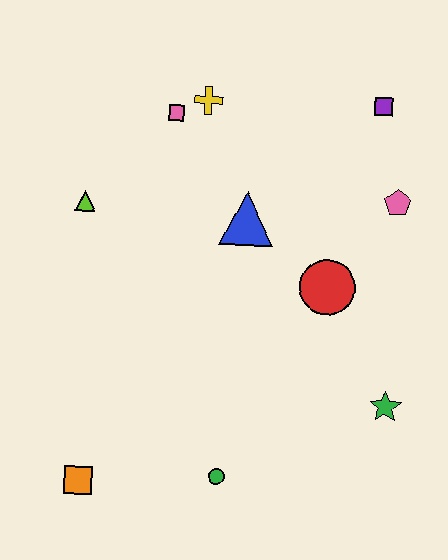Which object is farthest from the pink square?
The orange square is farthest from the pink square.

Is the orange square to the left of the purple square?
Yes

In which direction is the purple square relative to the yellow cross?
The purple square is to the right of the yellow cross.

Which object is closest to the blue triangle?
The red circle is closest to the blue triangle.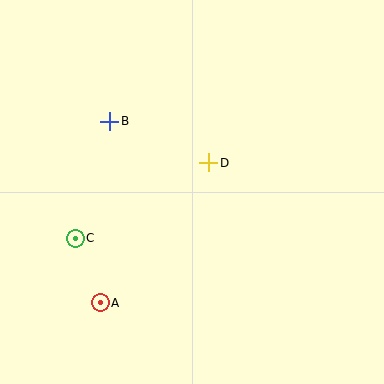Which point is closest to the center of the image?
Point D at (209, 163) is closest to the center.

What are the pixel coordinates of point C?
Point C is at (75, 238).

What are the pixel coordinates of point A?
Point A is at (100, 303).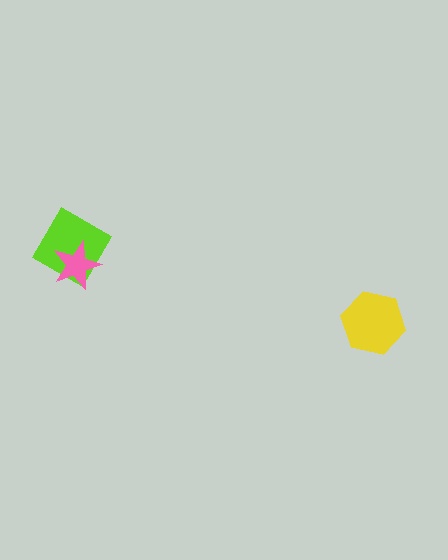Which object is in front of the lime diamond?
The pink star is in front of the lime diamond.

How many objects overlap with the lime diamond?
1 object overlaps with the lime diamond.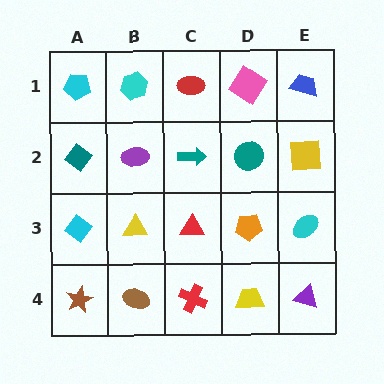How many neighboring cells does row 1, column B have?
3.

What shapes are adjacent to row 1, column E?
A yellow square (row 2, column E), a pink diamond (row 1, column D).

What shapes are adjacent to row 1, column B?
A purple ellipse (row 2, column B), a cyan pentagon (row 1, column A), a red ellipse (row 1, column C).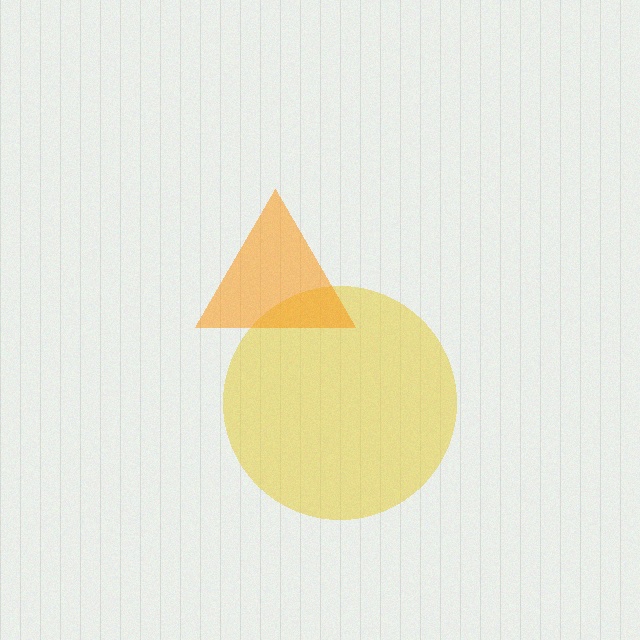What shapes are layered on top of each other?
The layered shapes are: a yellow circle, an orange triangle.